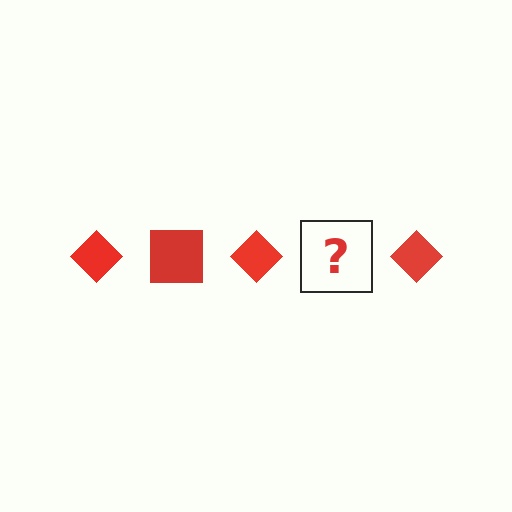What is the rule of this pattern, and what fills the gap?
The rule is that the pattern cycles through diamond, square shapes in red. The gap should be filled with a red square.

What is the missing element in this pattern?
The missing element is a red square.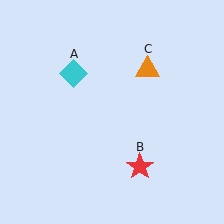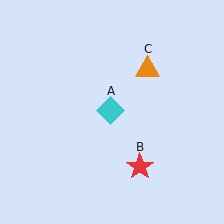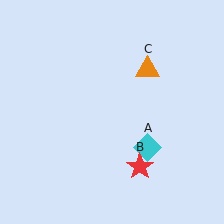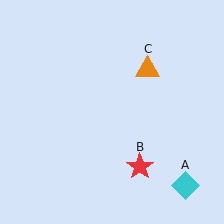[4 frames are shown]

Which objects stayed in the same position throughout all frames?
Red star (object B) and orange triangle (object C) remained stationary.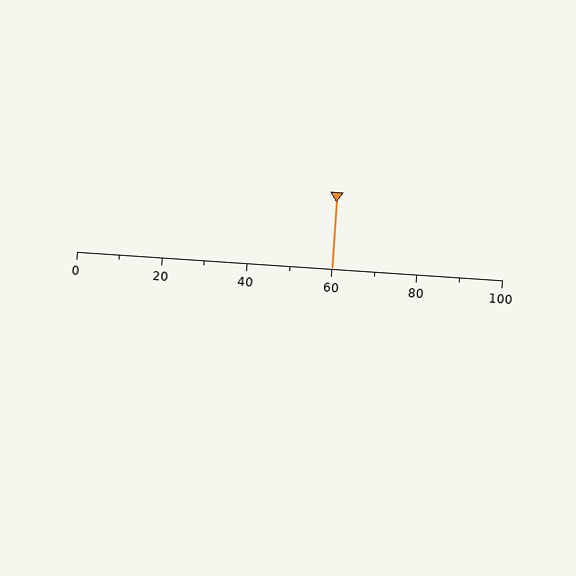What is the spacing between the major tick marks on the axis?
The major ticks are spaced 20 apart.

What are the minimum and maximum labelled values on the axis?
The axis runs from 0 to 100.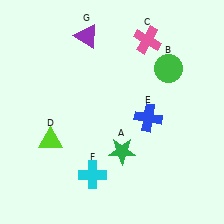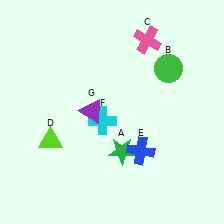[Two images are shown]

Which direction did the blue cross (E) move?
The blue cross (E) moved down.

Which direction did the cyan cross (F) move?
The cyan cross (F) moved up.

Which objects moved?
The objects that moved are: the blue cross (E), the cyan cross (F), the purple triangle (G).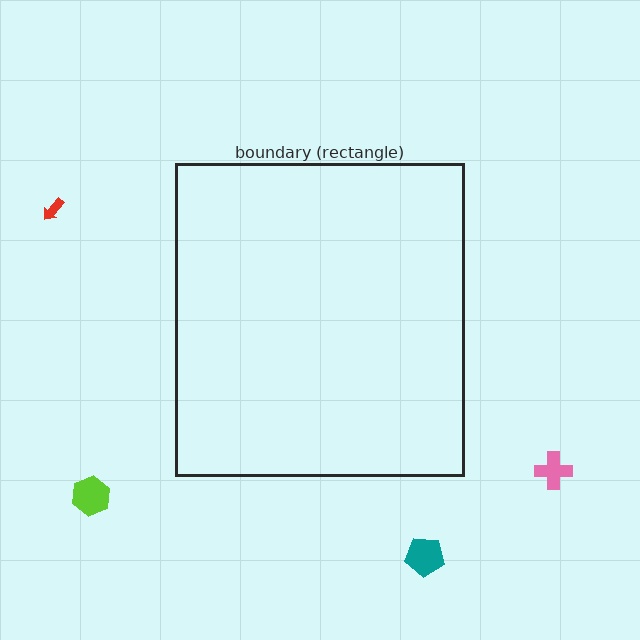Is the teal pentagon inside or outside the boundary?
Outside.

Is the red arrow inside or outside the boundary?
Outside.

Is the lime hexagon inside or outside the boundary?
Outside.